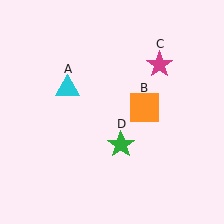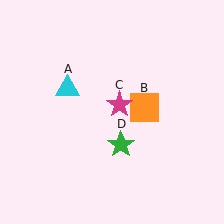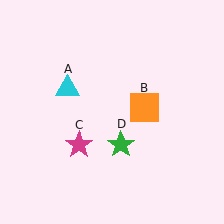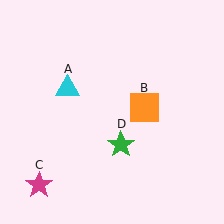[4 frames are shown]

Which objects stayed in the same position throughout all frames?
Cyan triangle (object A) and orange square (object B) and green star (object D) remained stationary.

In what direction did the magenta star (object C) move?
The magenta star (object C) moved down and to the left.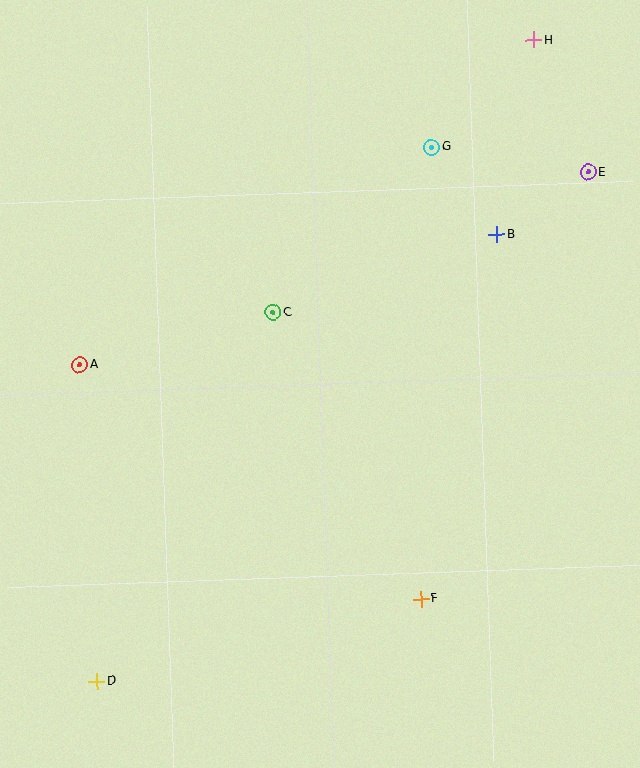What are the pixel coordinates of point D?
Point D is at (97, 682).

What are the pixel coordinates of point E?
Point E is at (588, 172).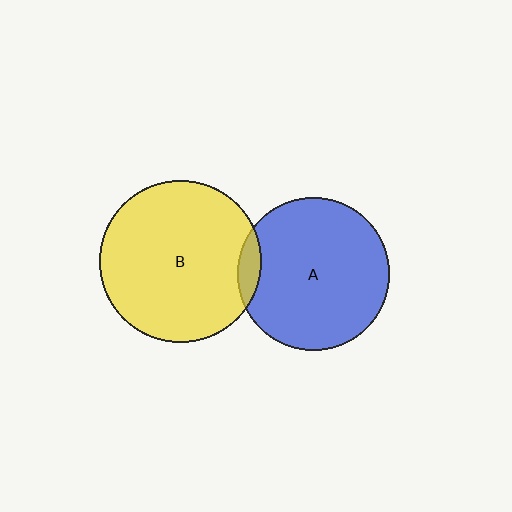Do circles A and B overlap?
Yes.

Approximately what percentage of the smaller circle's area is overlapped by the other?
Approximately 5%.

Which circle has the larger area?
Circle B (yellow).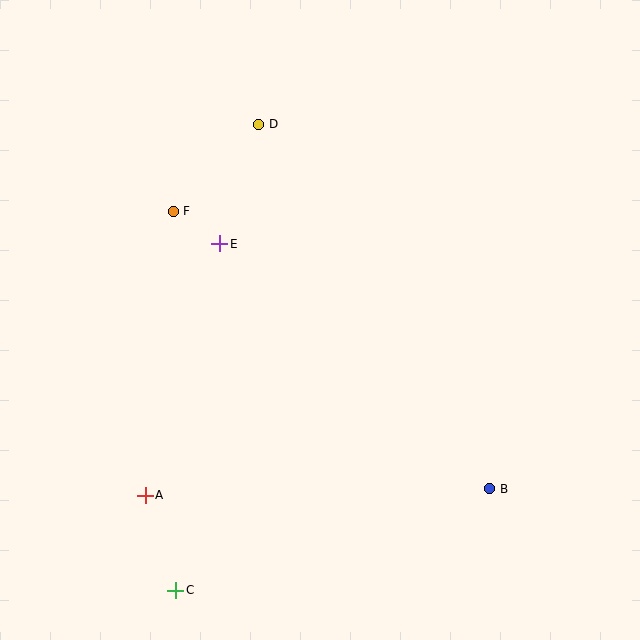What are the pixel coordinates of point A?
Point A is at (145, 495).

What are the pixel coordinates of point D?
Point D is at (259, 124).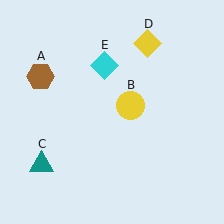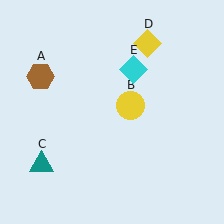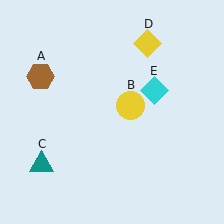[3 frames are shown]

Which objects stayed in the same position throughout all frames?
Brown hexagon (object A) and yellow circle (object B) and teal triangle (object C) and yellow diamond (object D) remained stationary.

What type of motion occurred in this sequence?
The cyan diamond (object E) rotated clockwise around the center of the scene.